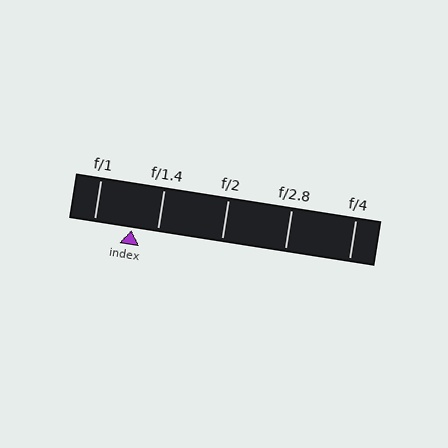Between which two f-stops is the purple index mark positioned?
The index mark is between f/1 and f/1.4.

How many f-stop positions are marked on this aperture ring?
There are 5 f-stop positions marked.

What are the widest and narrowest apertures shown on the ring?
The widest aperture shown is f/1 and the narrowest is f/4.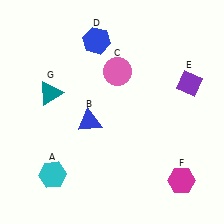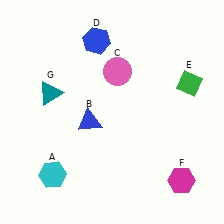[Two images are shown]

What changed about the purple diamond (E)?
In Image 1, E is purple. In Image 2, it changed to green.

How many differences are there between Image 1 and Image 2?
There is 1 difference between the two images.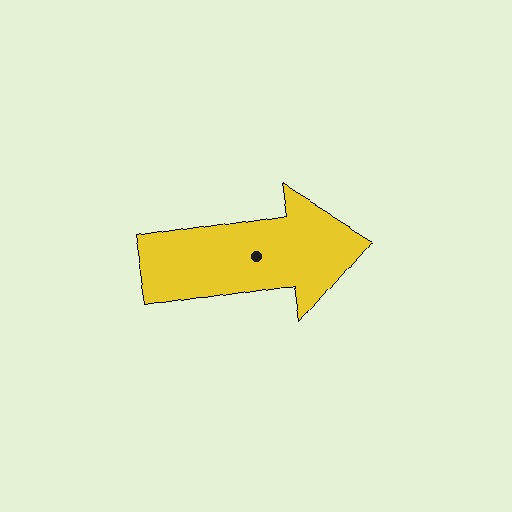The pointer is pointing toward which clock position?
Roughly 3 o'clock.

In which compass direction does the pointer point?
East.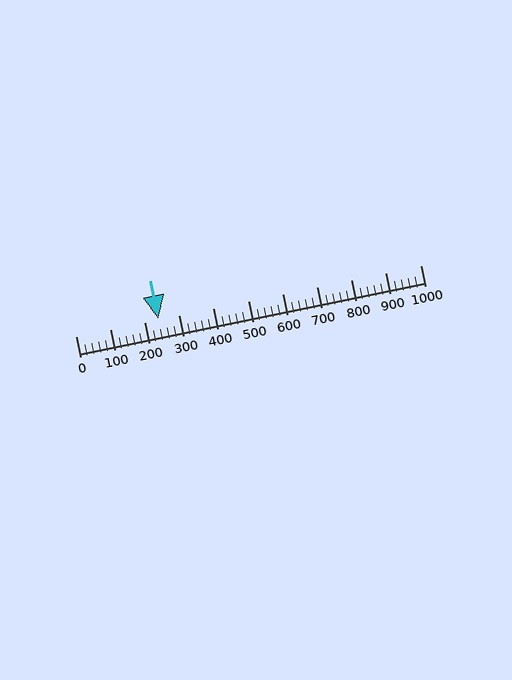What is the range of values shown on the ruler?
The ruler shows values from 0 to 1000.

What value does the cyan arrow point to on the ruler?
The cyan arrow points to approximately 240.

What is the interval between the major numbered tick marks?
The major tick marks are spaced 100 units apart.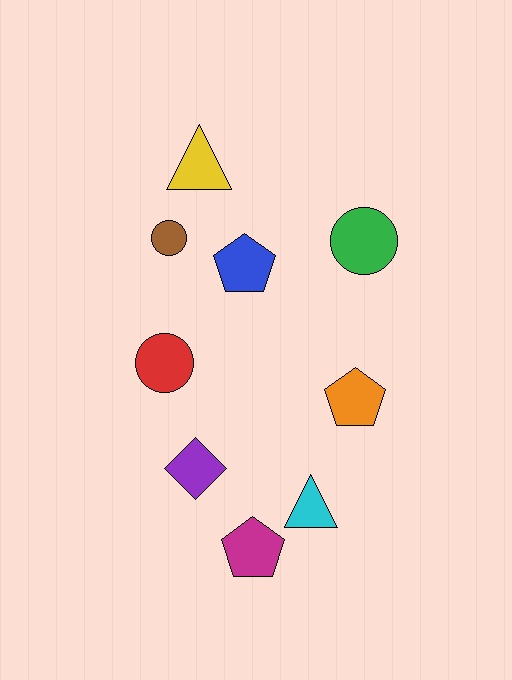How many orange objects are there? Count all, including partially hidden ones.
There is 1 orange object.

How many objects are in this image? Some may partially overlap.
There are 9 objects.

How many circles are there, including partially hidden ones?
There are 3 circles.